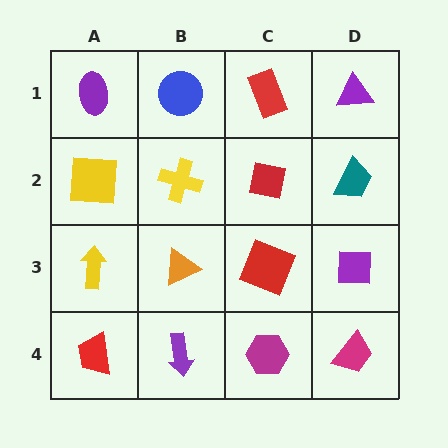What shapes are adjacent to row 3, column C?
A red square (row 2, column C), a magenta hexagon (row 4, column C), an orange triangle (row 3, column B), a purple square (row 3, column D).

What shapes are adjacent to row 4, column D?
A purple square (row 3, column D), a magenta hexagon (row 4, column C).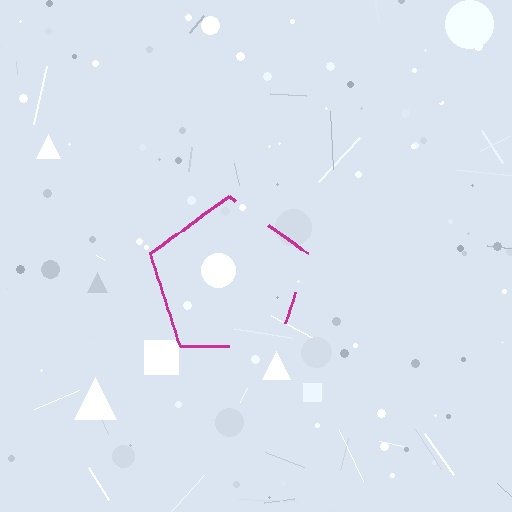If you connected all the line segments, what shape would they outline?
They would outline a pentagon.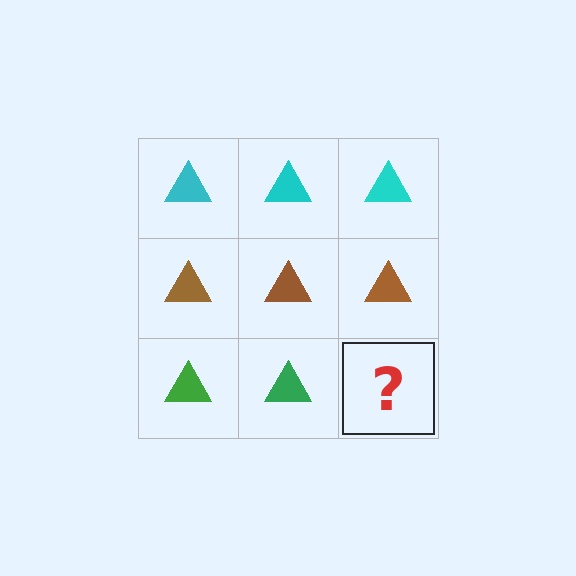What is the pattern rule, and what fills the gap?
The rule is that each row has a consistent color. The gap should be filled with a green triangle.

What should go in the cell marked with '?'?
The missing cell should contain a green triangle.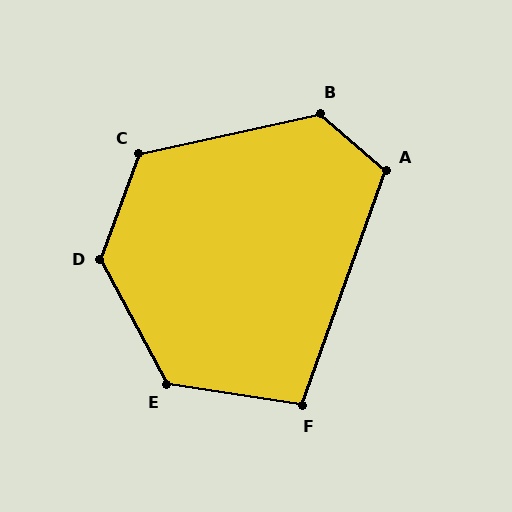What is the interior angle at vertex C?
Approximately 122 degrees (obtuse).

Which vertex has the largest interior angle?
D, at approximately 132 degrees.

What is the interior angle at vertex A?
Approximately 111 degrees (obtuse).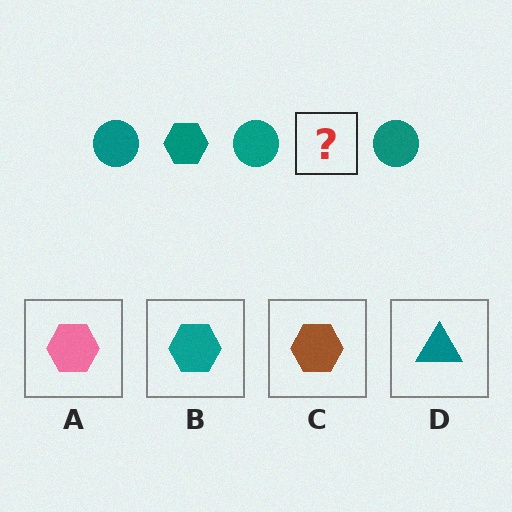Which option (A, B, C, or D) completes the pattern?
B.